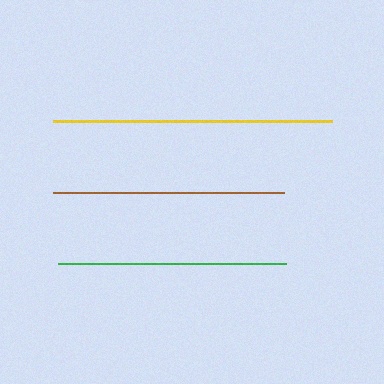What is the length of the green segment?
The green segment is approximately 228 pixels long.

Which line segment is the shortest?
The green line is the shortest at approximately 228 pixels.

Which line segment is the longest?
The yellow line is the longest at approximately 280 pixels.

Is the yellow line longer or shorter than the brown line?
The yellow line is longer than the brown line.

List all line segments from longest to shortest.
From longest to shortest: yellow, brown, green.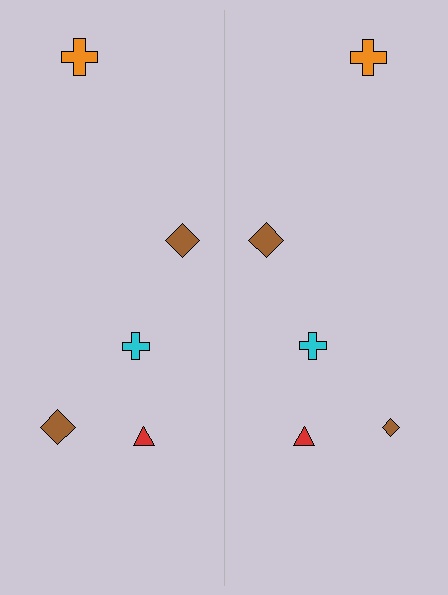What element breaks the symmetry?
The brown diamond on the right side has a different size than its mirror counterpart.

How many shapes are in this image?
There are 10 shapes in this image.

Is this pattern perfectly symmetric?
No, the pattern is not perfectly symmetric. The brown diamond on the right side has a different size than its mirror counterpart.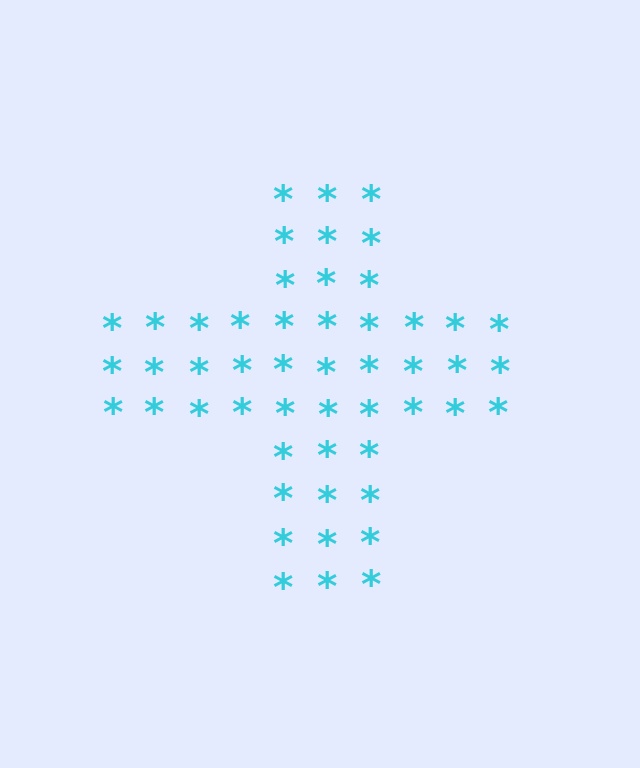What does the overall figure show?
The overall figure shows a cross.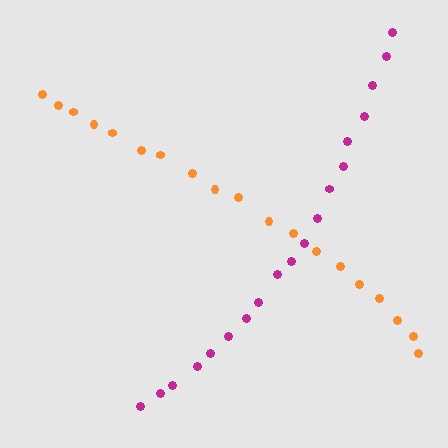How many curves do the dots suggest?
There are 2 distinct paths.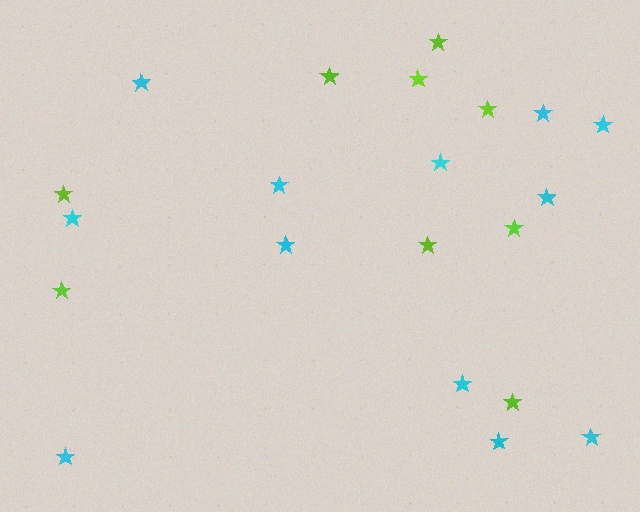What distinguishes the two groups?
There are 2 groups: one group of cyan stars (12) and one group of lime stars (9).